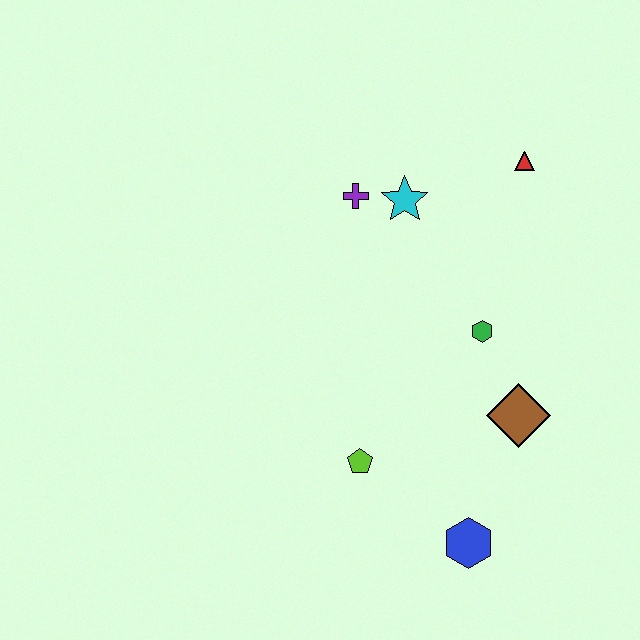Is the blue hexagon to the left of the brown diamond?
Yes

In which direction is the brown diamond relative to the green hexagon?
The brown diamond is below the green hexagon.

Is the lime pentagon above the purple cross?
No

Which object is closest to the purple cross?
The cyan star is closest to the purple cross.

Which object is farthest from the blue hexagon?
The red triangle is farthest from the blue hexagon.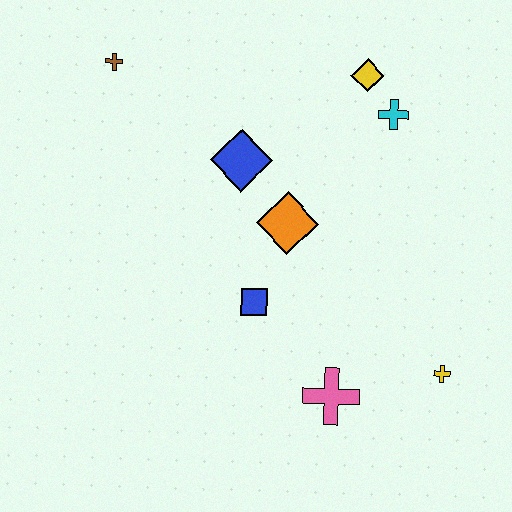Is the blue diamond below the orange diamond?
No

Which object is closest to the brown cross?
The blue diamond is closest to the brown cross.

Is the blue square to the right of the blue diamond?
Yes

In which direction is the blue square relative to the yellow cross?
The blue square is to the left of the yellow cross.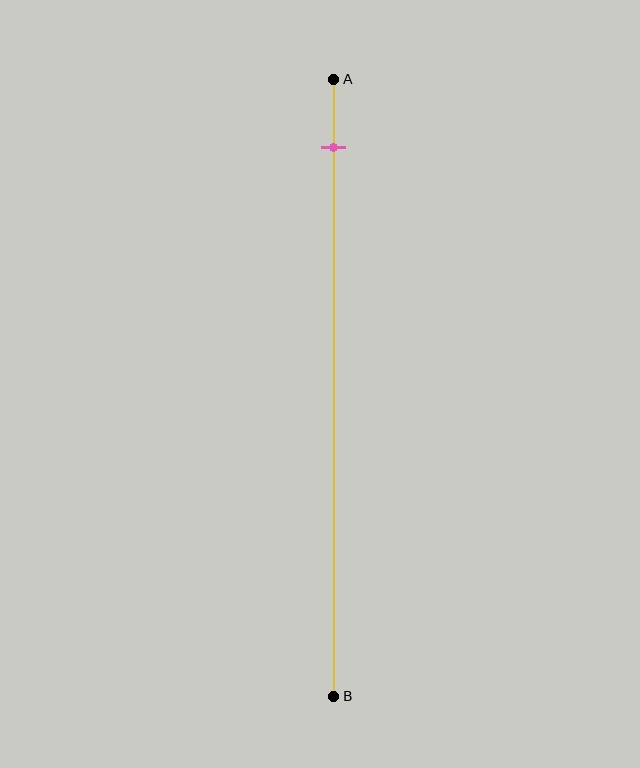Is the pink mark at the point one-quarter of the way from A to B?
No, the mark is at about 10% from A, not at the 25% one-quarter point.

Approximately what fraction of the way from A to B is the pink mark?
The pink mark is approximately 10% of the way from A to B.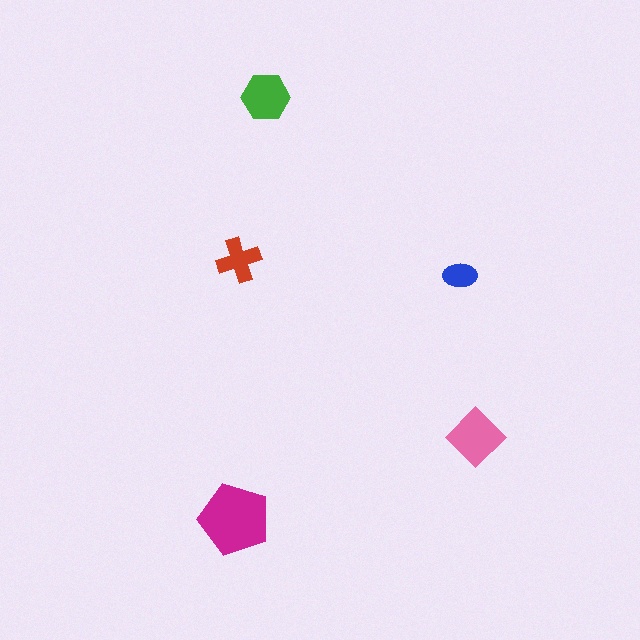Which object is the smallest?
The blue ellipse.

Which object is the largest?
The magenta pentagon.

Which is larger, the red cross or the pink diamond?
The pink diamond.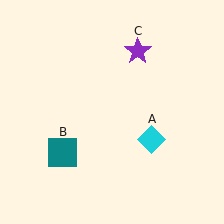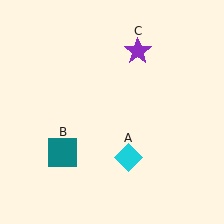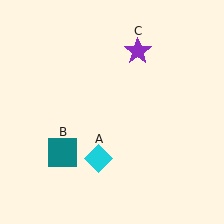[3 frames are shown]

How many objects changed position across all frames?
1 object changed position: cyan diamond (object A).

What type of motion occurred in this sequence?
The cyan diamond (object A) rotated clockwise around the center of the scene.